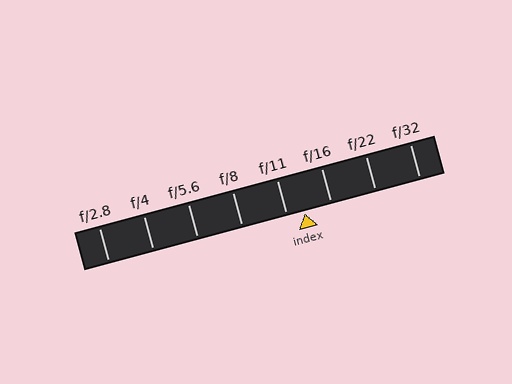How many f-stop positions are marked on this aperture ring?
There are 8 f-stop positions marked.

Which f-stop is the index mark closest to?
The index mark is closest to f/11.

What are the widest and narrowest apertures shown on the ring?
The widest aperture shown is f/2.8 and the narrowest is f/32.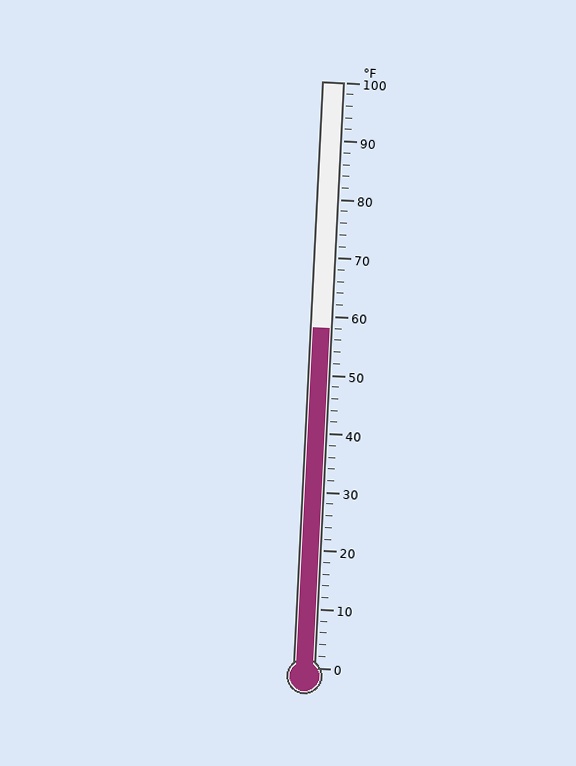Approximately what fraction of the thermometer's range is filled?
The thermometer is filled to approximately 60% of its range.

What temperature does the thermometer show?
The thermometer shows approximately 58°F.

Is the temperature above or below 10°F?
The temperature is above 10°F.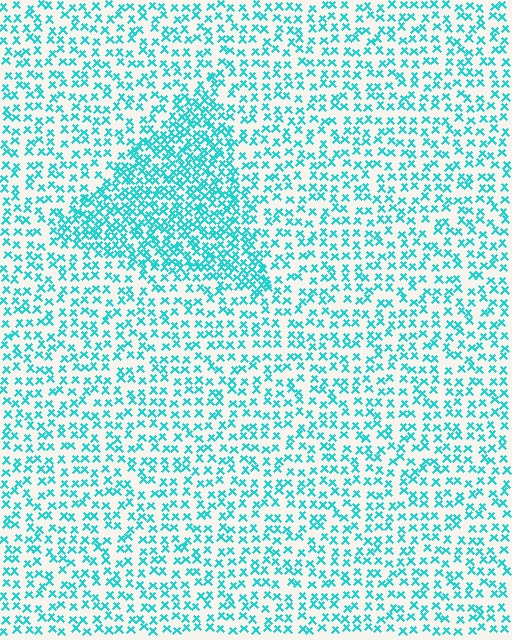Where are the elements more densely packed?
The elements are more densely packed inside the triangle boundary.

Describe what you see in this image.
The image contains small cyan elements arranged at two different densities. A triangle-shaped region is visible where the elements are more densely packed than the surrounding area.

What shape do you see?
I see a triangle.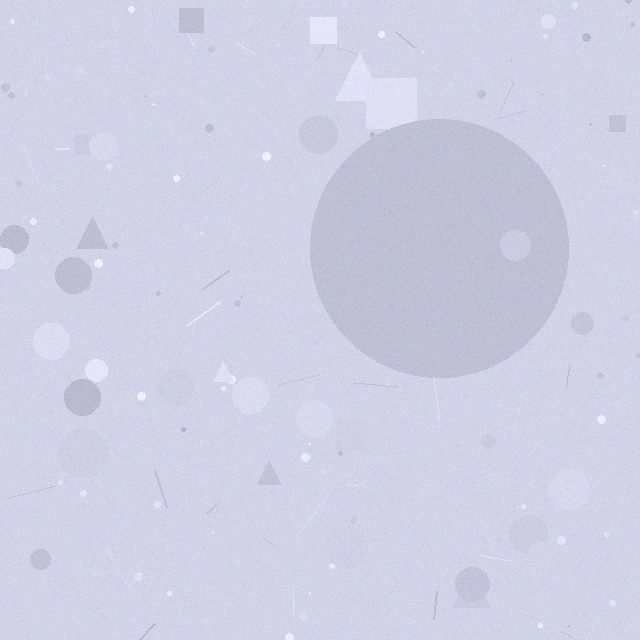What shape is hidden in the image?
A circle is hidden in the image.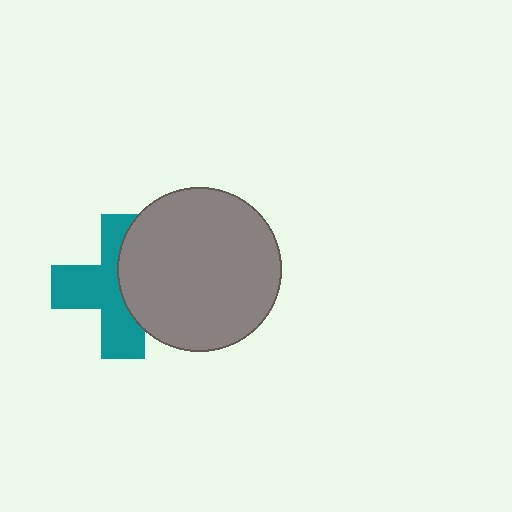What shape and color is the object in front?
The object in front is a gray circle.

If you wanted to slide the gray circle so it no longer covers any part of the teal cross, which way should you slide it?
Slide it right — that is the most direct way to separate the two shapes.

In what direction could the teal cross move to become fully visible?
The teal cross could move left. That would shift it out from behind the gray circle entirely.